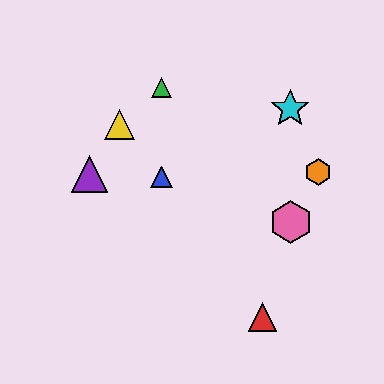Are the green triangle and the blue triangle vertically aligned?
Yes, both are at x≈161.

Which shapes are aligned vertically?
The blue triangle, the green triangle are aligned vertically.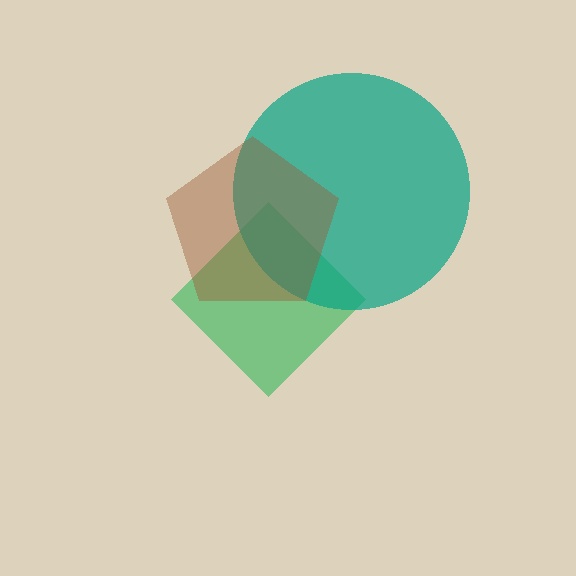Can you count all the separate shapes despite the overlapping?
Yes, there are 3 separate shapes.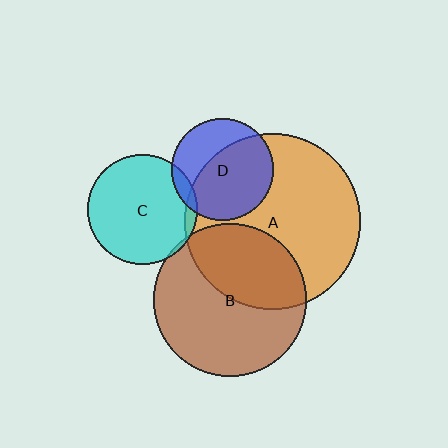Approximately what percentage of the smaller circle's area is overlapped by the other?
Approximately 10%.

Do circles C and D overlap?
Yes.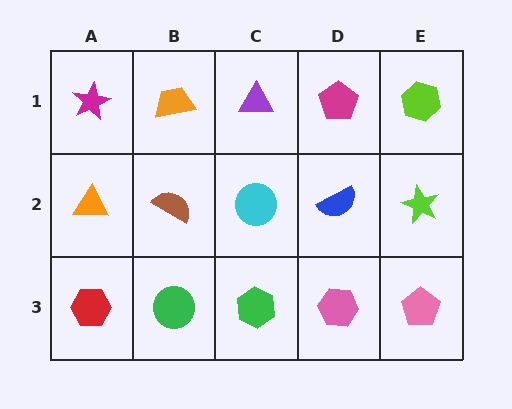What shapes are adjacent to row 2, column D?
A magenta pentagon (row 1, column D), a pink hexagon (row 3, column D), a cyan circle (row 2, column C), a lime star (row 2, column E).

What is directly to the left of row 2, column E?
A blue semicircle.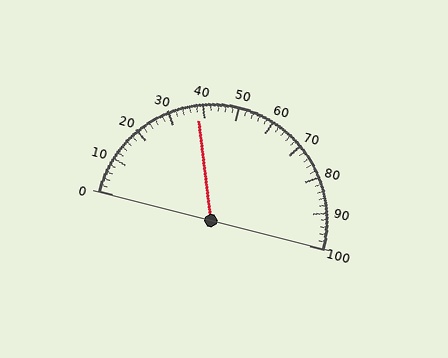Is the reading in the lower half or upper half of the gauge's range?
The reading is in the lower half of the range (0 to 100).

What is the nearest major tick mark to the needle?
The nearest major tick mark is 40.